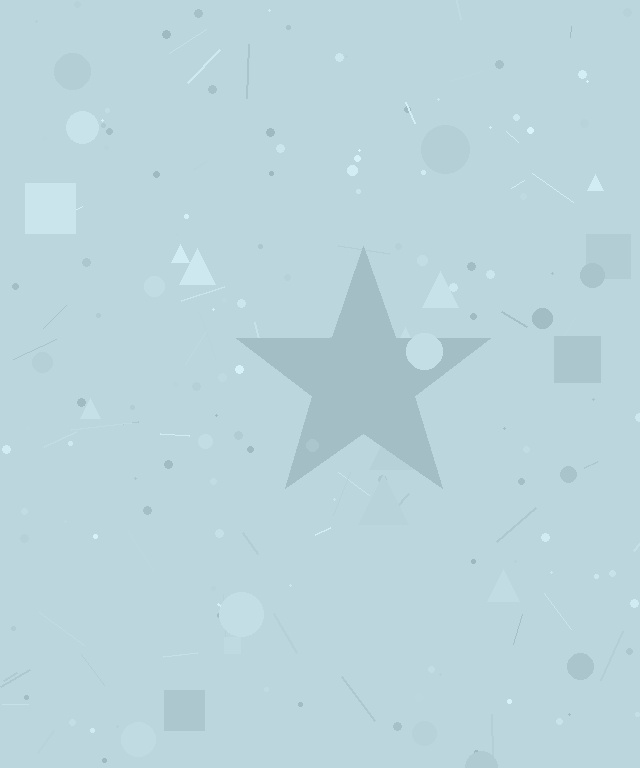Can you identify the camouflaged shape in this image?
The camouflaged shape is a star.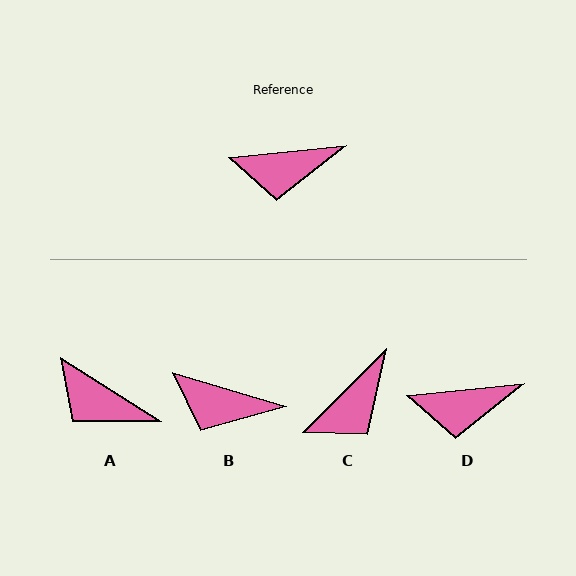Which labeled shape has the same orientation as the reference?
D.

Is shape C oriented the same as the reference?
No, it is off by about 39 degrees.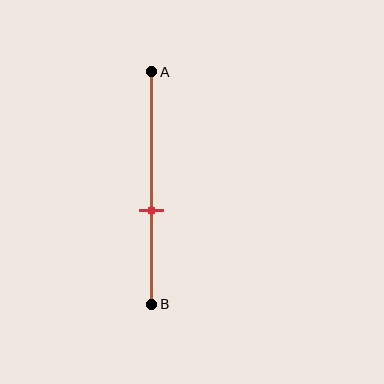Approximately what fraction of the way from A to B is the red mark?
The red mark is approximately 60% of the way from A to B.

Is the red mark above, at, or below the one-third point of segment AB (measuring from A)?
The red mark is below the one-third point of segment AB.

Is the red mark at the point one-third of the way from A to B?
No, the mark is at about 60% from A, not at the 33% one-third point.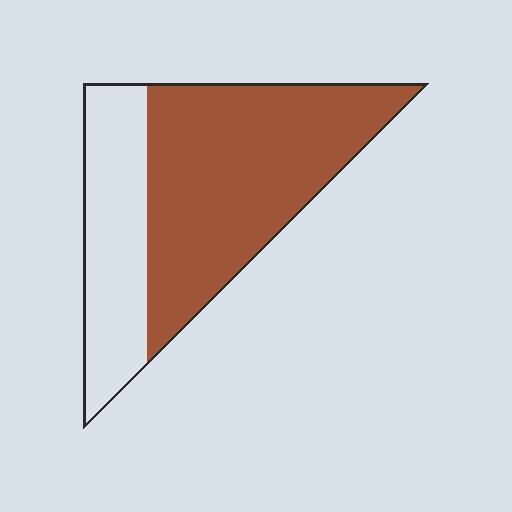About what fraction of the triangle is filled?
About two thirds (2/3).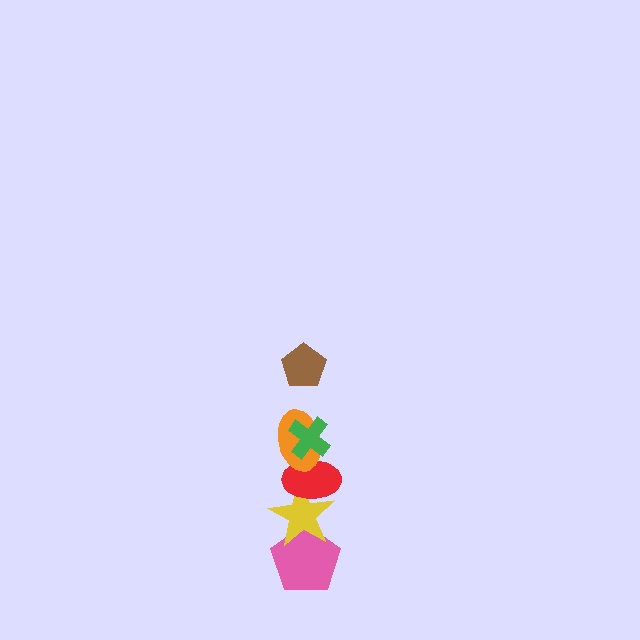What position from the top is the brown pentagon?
The brown pentagon is 1st from the top.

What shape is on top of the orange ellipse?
The green cross is on top of the orange ellipse.